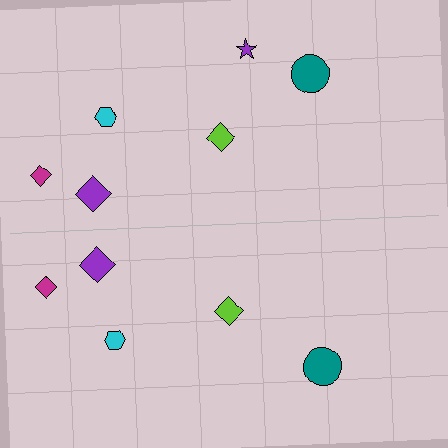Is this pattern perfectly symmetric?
No, the pattern is not perfectly symmetric. A purple star is missing from the bottom side.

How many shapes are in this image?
There are 11 shapes in this image.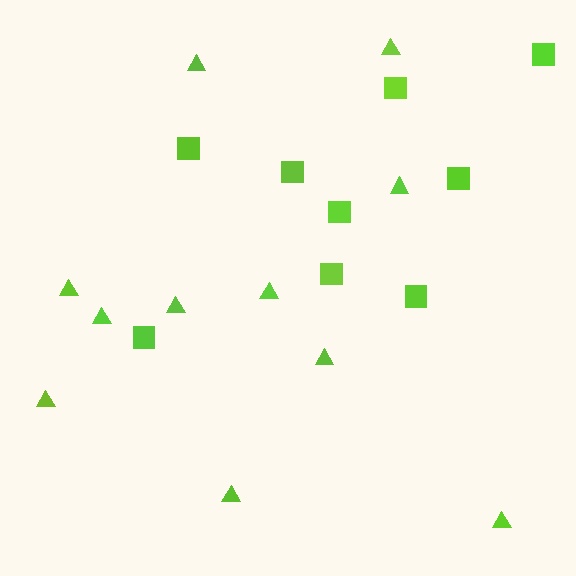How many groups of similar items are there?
There are 2 groups: one group of squares (9) and one group of triangles (11).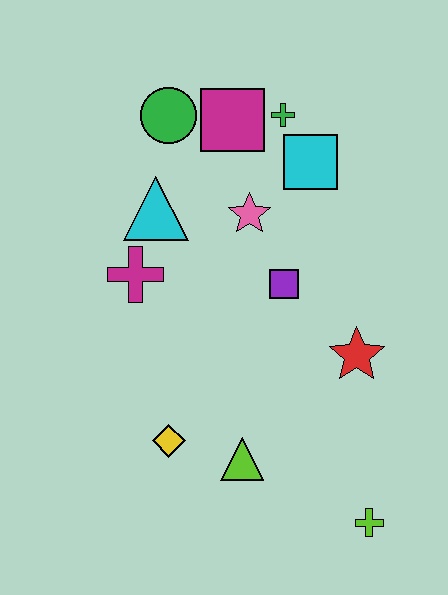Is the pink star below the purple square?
No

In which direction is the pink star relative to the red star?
The pink star is above the red star.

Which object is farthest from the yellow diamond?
The green cross is farthest from the yellow diamond.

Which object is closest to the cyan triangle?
The magenta cross is closest to the cyan triangle.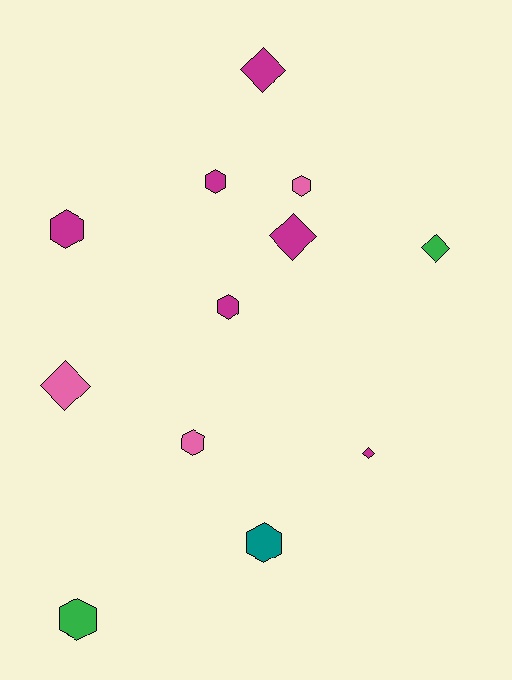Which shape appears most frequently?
Hexagon, with 7 objects.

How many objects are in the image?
There are 12 objects.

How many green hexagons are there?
There is 1 green hexagon.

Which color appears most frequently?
Magenta, with 6 objects.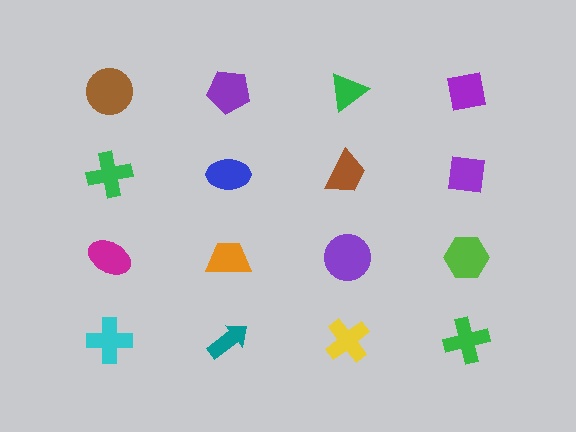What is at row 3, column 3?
A purple circle.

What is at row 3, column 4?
A lime hexagon.